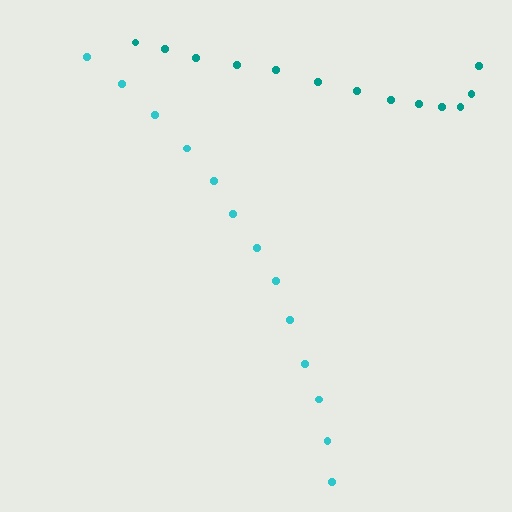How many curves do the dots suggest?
There are 2 distinct paths.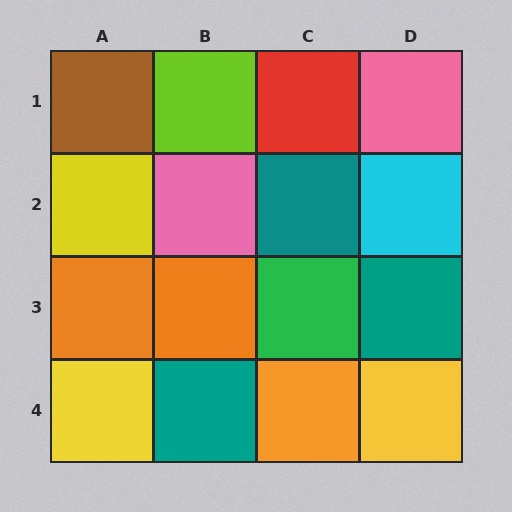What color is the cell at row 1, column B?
Lime.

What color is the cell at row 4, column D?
Yellow.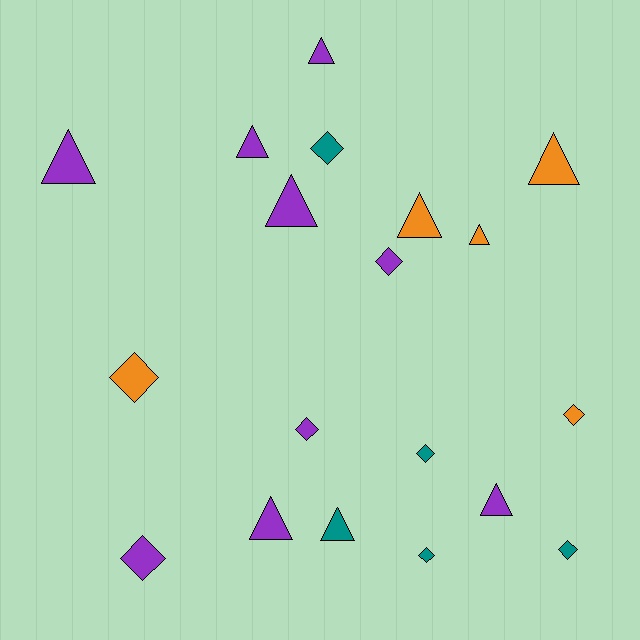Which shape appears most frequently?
Triangle, with 10 objects.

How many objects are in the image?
There are 19 objects.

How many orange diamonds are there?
There are 2 orange diamonds.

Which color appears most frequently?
Purple, with 9 objects.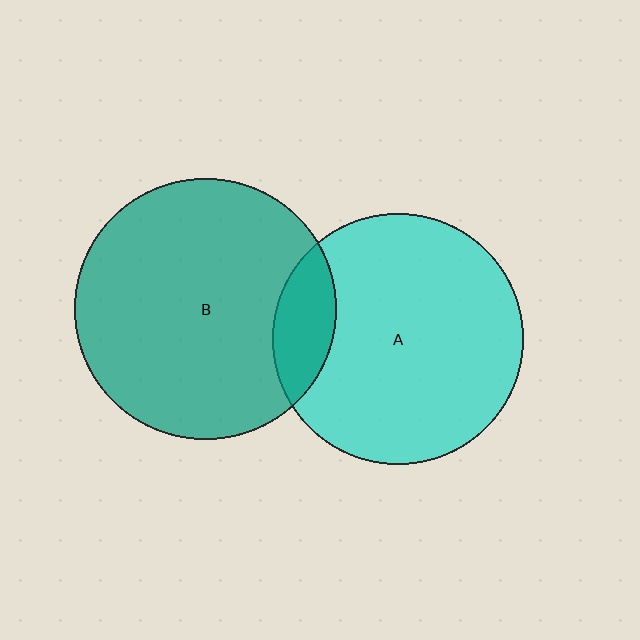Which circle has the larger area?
Circle B (teal).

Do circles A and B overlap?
Yes.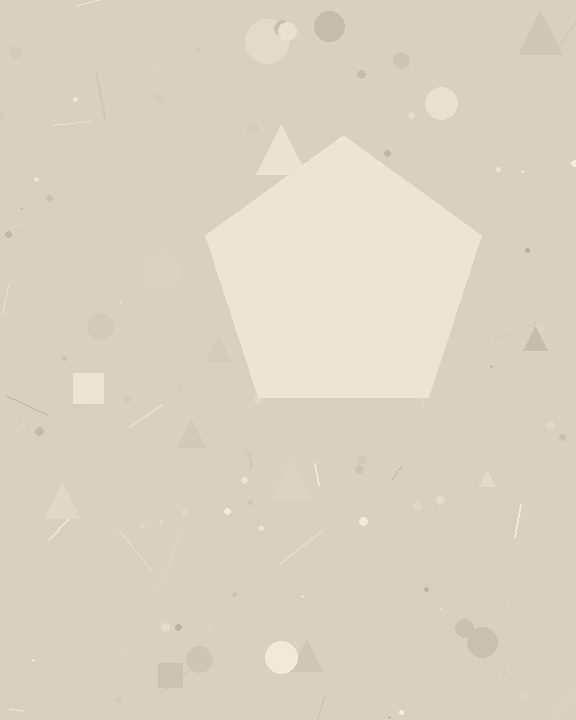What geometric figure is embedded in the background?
A pentagon is embedded in the background.